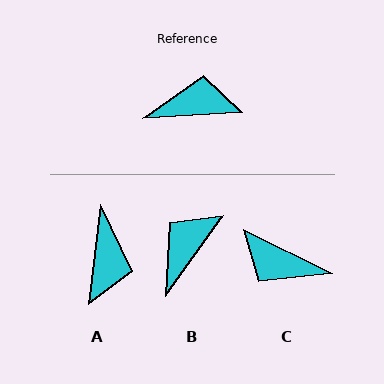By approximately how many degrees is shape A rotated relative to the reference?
Approximately 100 degrees clockwise.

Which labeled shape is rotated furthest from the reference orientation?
C, about 150 degrees away.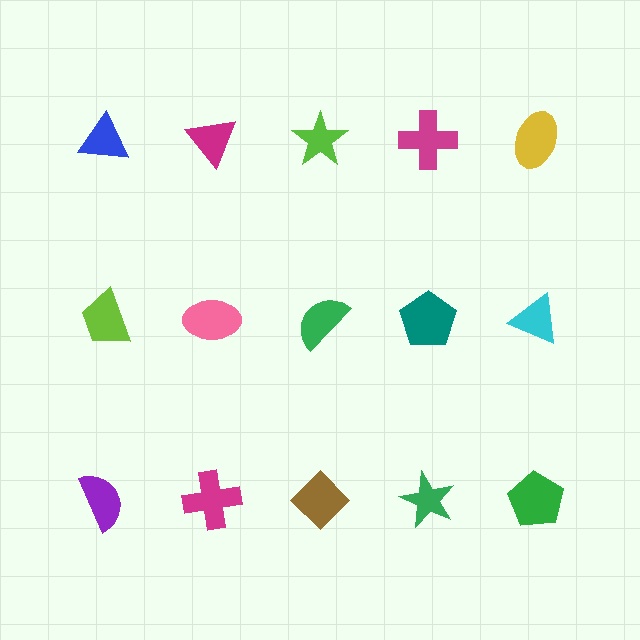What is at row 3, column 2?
A magenta cross.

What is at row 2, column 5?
A cyan triangle.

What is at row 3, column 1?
A purple semicircle.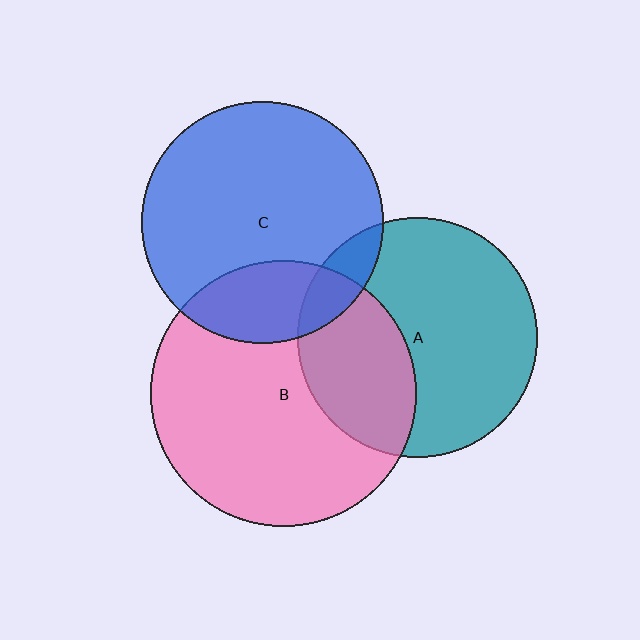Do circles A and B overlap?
Yes.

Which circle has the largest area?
Circle B (pink).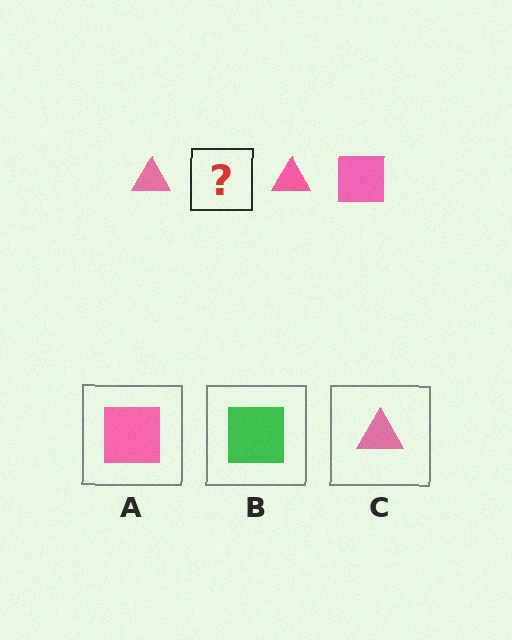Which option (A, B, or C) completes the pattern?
A.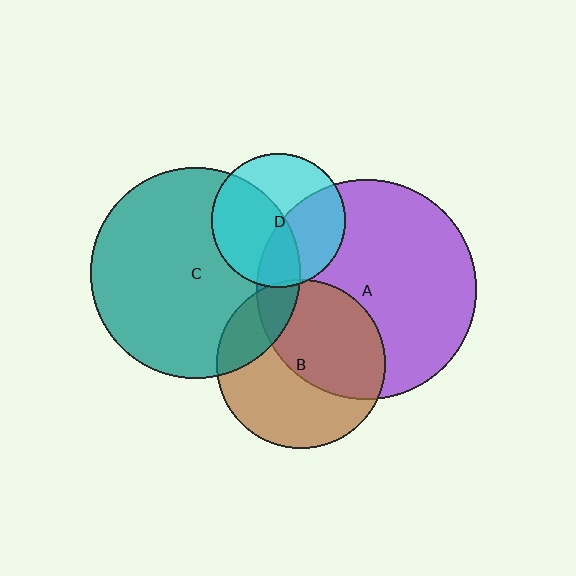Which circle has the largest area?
Circle A (purple).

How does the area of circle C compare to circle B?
Approximately 1.6 times.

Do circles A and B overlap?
Yes.